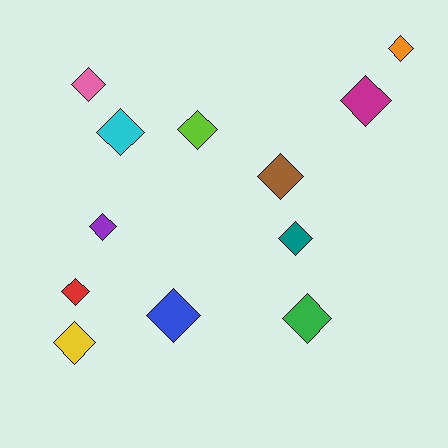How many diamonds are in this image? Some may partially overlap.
There are 12 diamonds.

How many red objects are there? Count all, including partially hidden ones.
There is 1 red object.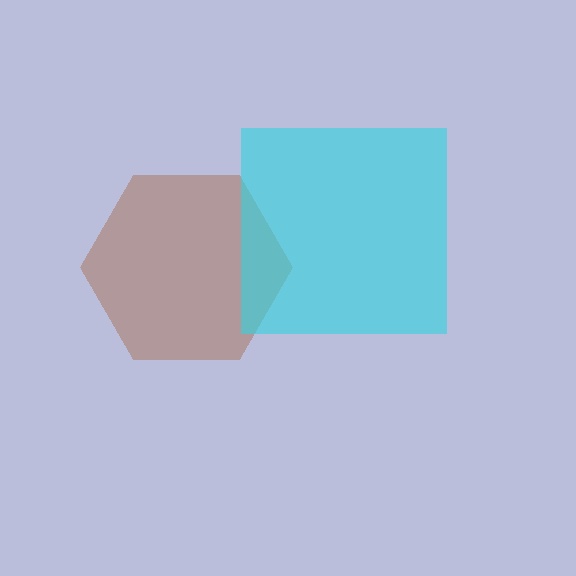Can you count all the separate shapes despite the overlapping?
Yes, there are 2 separate shapes.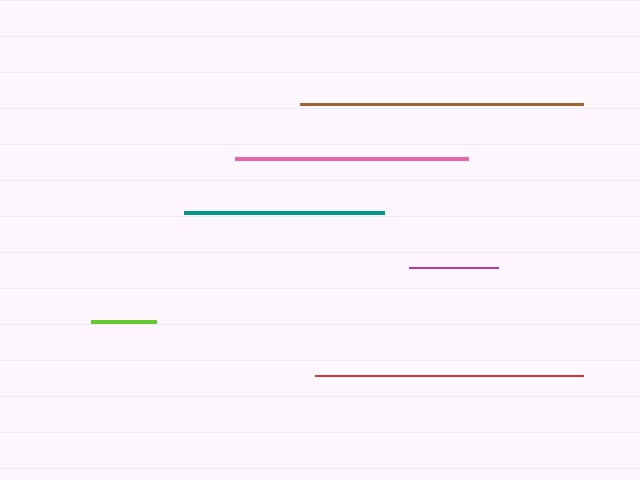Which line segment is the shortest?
The lime line is the shortest at approximately 65 pixels.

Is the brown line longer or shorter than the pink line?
The brown line is longer than the pink line.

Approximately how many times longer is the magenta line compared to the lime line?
The magenta line is approximately 1.4 times the length of the lime line.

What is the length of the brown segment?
The brown segment is approximately 283 pixels long.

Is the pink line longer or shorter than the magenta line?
The pink line is longer than the magenta line.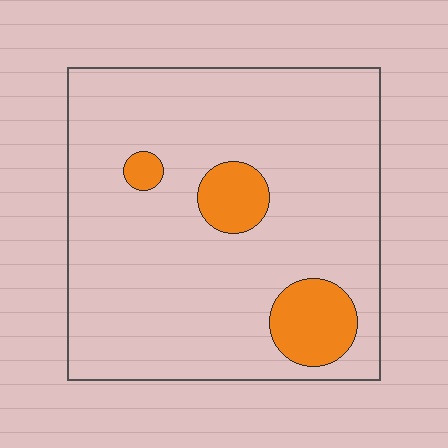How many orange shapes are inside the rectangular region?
3.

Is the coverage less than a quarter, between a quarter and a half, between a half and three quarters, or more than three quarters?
Less than a quarter.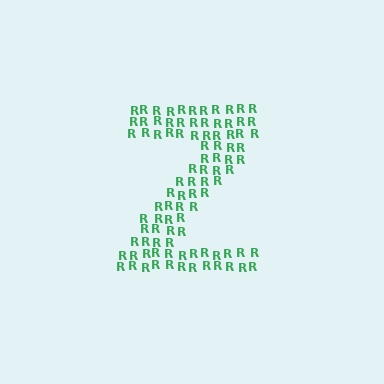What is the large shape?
The large shape is the letter Z.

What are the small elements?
The small elements are letter R's.